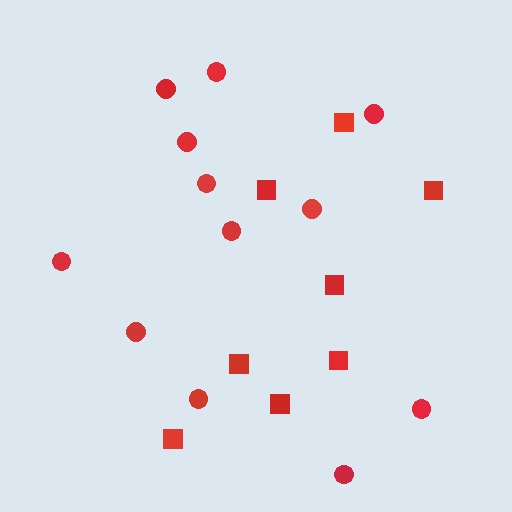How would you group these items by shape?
There are 2 groups: one group of squares (8) and one group of circles (12).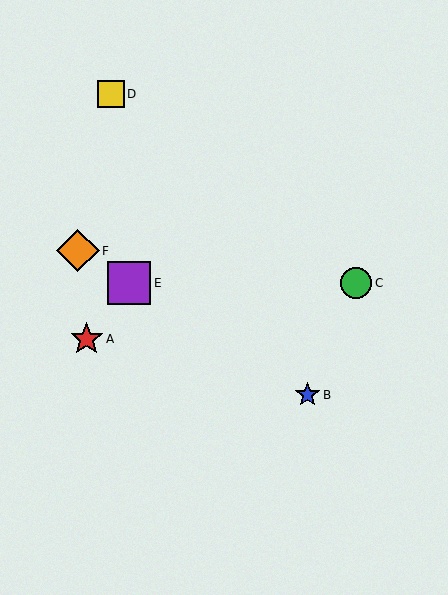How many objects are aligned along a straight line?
3 objects (B, E, F) are aligned along a straight line.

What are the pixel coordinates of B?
Object B is at (307, 395).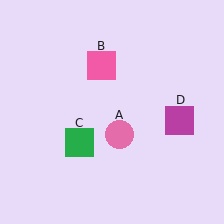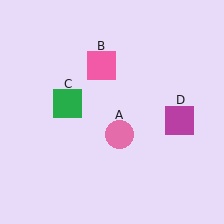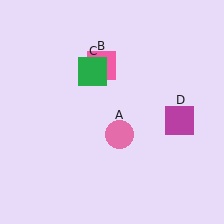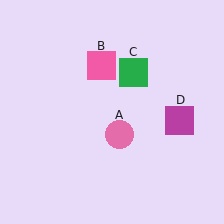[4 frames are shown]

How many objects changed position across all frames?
1 object changed position: green square (object C).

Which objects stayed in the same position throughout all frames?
Pink circle (object A) and pink square (object B) and magenta square (object D) remained stationary.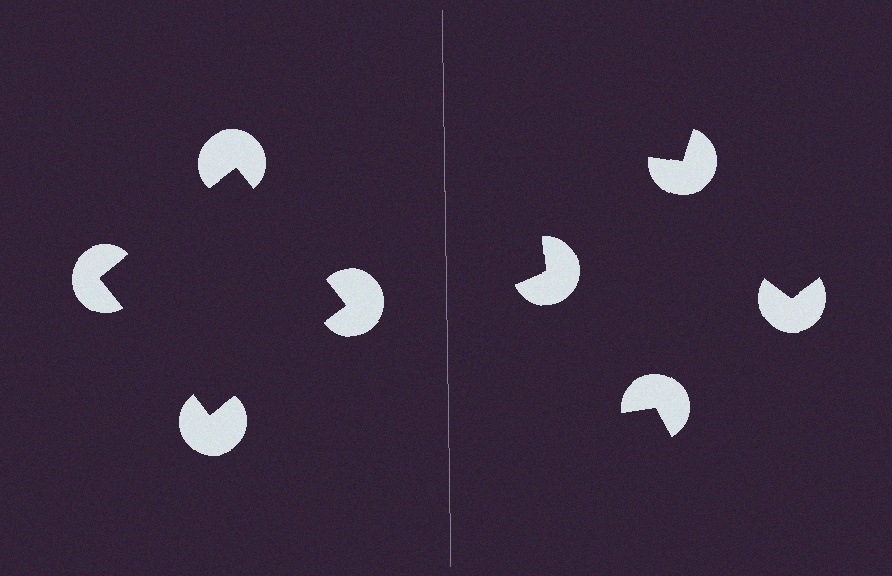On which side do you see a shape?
An illusory square appears on the left side. On the right side the wedge cuts are rotated, so no coherent shape forms.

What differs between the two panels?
The pac-man discs are positioned identically on both sides; only the wedge orientations differ. On the left they align to a square; on the right they are misaligned.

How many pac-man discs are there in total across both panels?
8 — 4 on each side.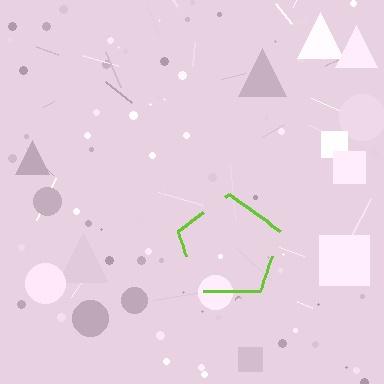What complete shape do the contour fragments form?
The contour fragments form a pentagon.